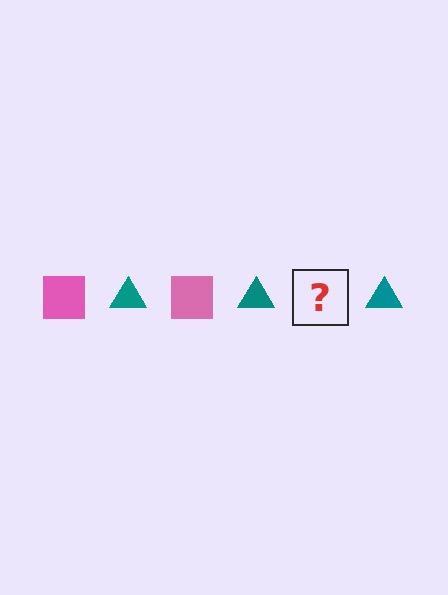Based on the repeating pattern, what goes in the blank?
The blank should be a pink square.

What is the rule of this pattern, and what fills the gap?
The rule is that the pattern alternates between pink square and teal triangle. The gap should be filled with a pink square.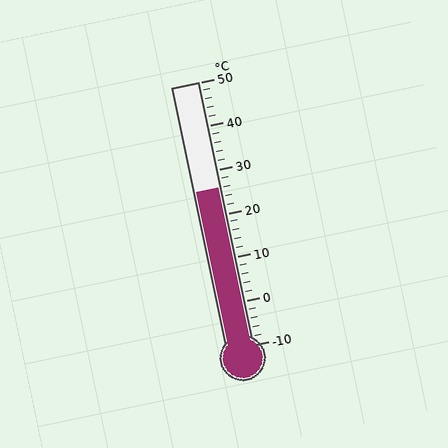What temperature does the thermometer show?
The thermometer shows approximately 26°C.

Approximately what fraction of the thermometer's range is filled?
The thermometer is filled to approximately 60% of its range.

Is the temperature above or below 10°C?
The temperature is above 10°C.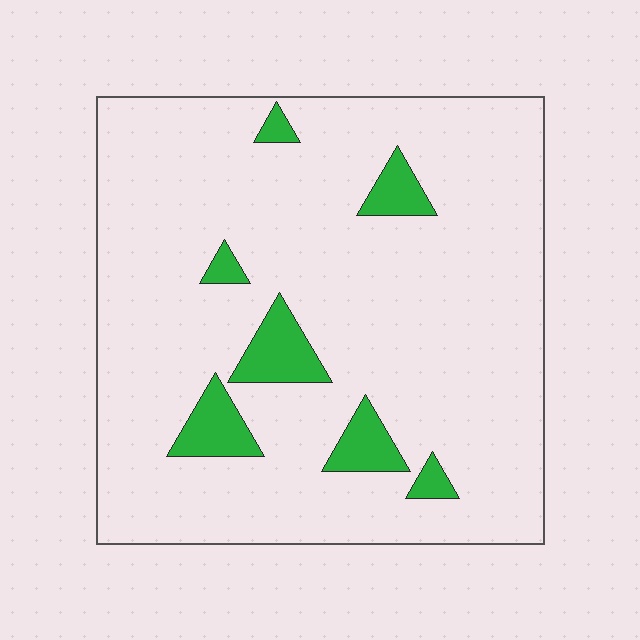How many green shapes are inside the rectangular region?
7.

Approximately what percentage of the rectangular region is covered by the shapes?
Approximately 10%.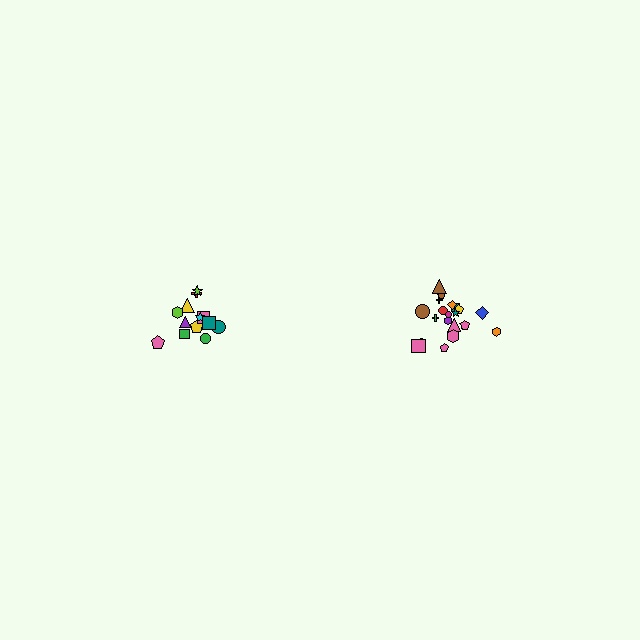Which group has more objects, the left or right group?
The right group.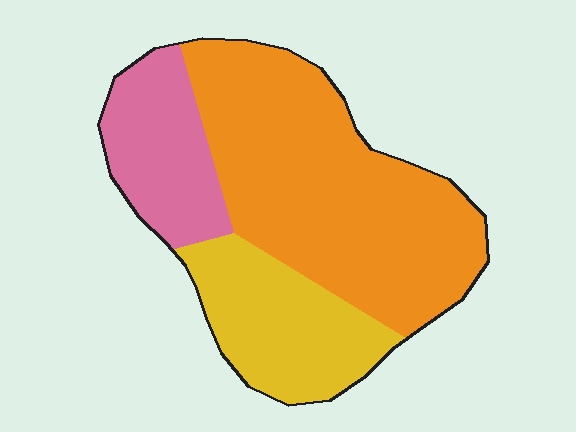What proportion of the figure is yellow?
Yellow covers 24% of the figure.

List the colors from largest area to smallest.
From largest to smallest: orange, yellow, pink.